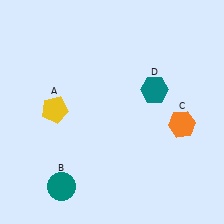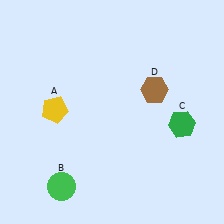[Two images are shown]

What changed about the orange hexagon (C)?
In Image 1, C is orange. In Image 2, it changed to green.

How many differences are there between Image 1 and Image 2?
There are 3 differences between the two images.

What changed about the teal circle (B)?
In Image 1, B is teal. In Image 2, it changed to green.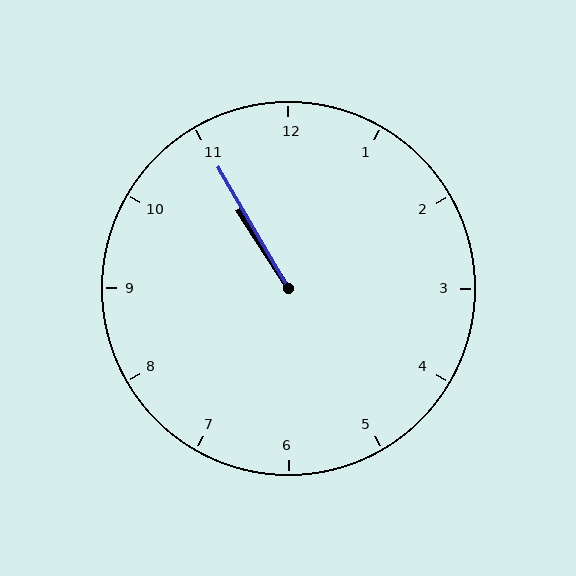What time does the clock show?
10:55.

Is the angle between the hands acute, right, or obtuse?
It is acute.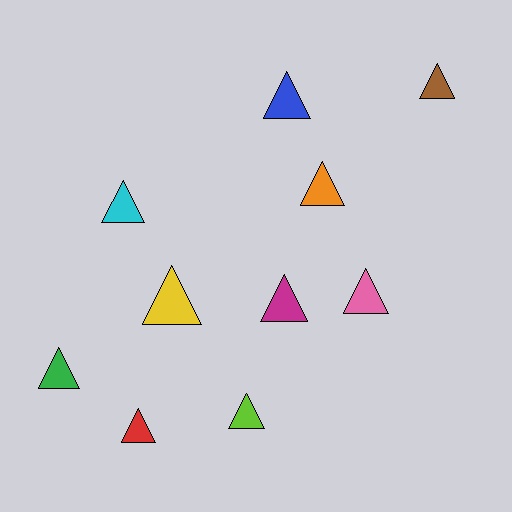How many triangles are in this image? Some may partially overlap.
There are 10 triangles.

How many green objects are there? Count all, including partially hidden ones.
There is 1 green object.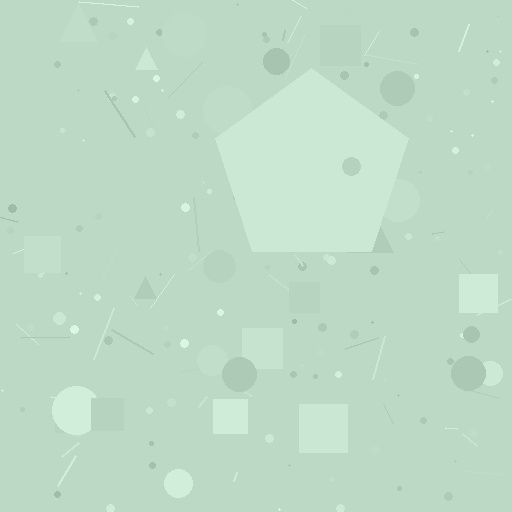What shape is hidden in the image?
A pentagon is hidden in the image.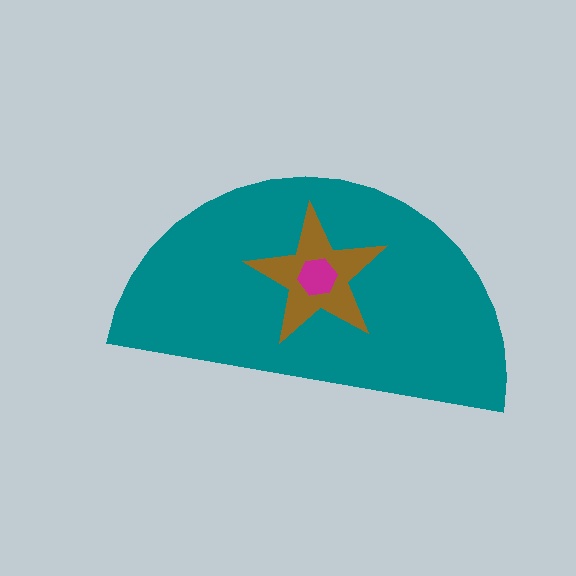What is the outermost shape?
The teal semicircle.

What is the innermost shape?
The magenta hexagon.